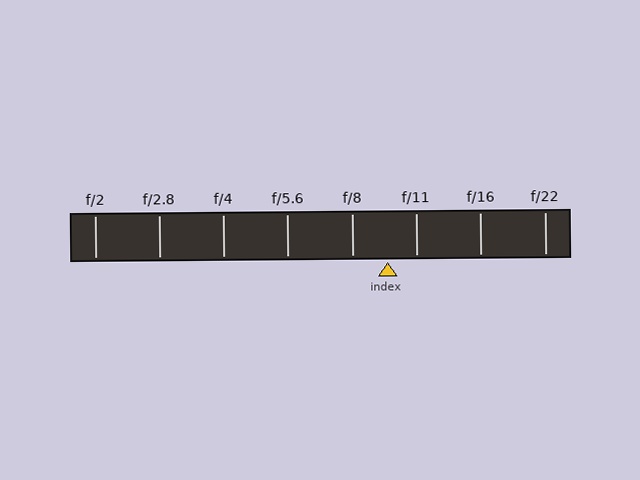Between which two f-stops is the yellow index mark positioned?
The index mark is between f/8 and f/11.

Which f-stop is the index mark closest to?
The index mark is closest to f/11.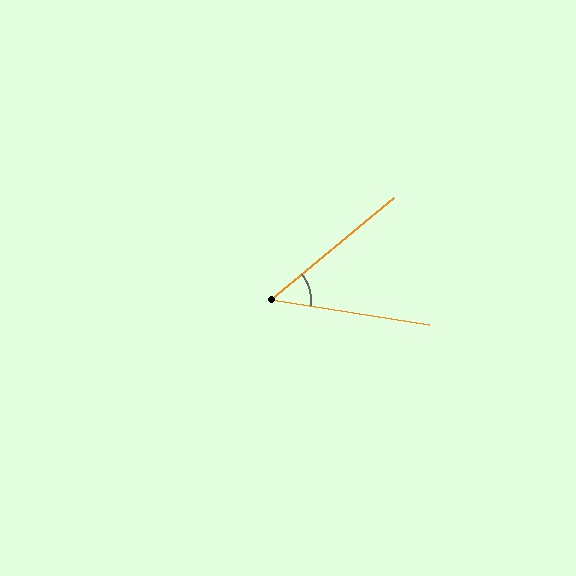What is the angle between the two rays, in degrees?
Approximately 49 degrees.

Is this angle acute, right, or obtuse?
It is acute.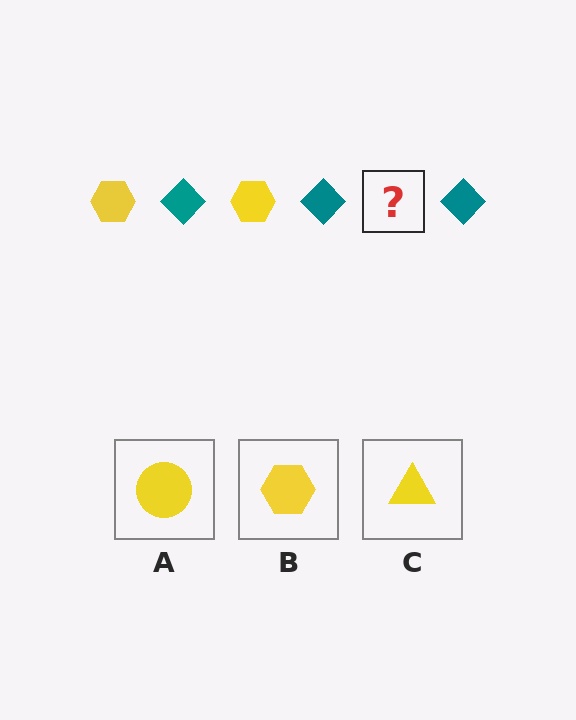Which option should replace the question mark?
Option B.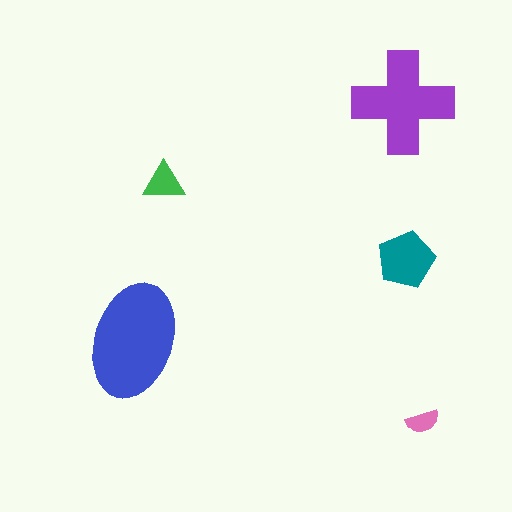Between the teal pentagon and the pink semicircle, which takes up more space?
The teal pentagon.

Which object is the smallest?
The pink semicircle.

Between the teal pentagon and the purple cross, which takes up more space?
The purple cross.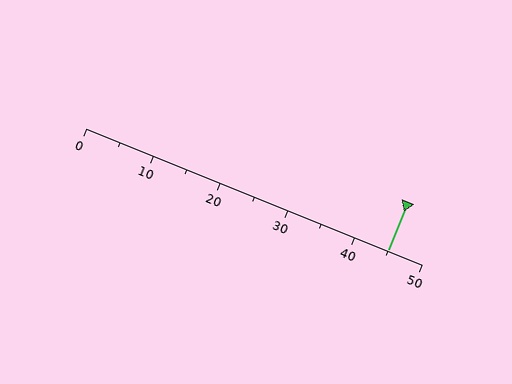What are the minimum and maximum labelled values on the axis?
The axis runs from 0 to 50.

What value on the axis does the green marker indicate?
The marker indicates approximately 45.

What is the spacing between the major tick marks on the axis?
The major ticks are spaced 10 apart.